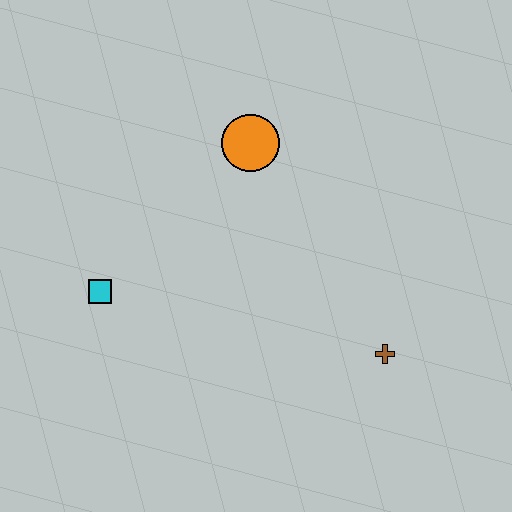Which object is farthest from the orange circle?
The brown cross is farthest from the orange circle.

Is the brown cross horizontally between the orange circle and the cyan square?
No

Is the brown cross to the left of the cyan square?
No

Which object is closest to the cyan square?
The orange circle is closest to the cyan square.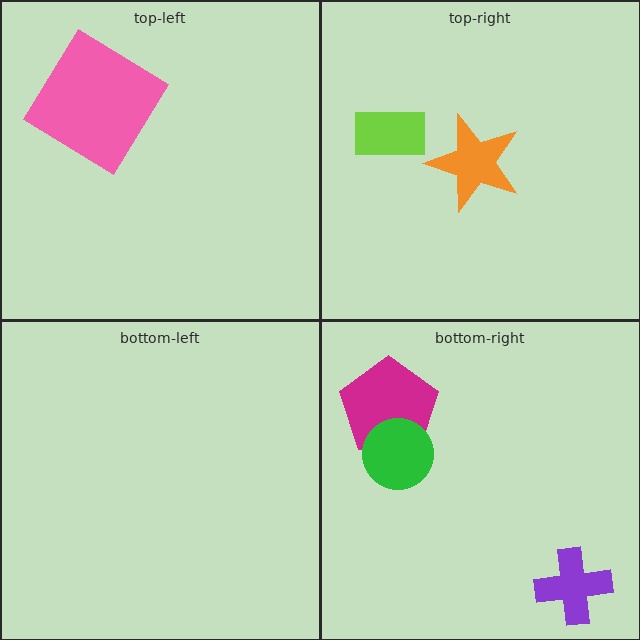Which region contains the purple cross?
The bottom-right region.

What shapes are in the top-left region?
The pink diamond.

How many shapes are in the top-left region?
1.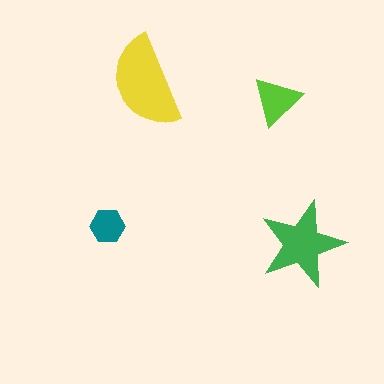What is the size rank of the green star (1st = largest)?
2nd.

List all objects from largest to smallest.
The yellow semicircle, the green star, the lime triangle, the teal hexagon.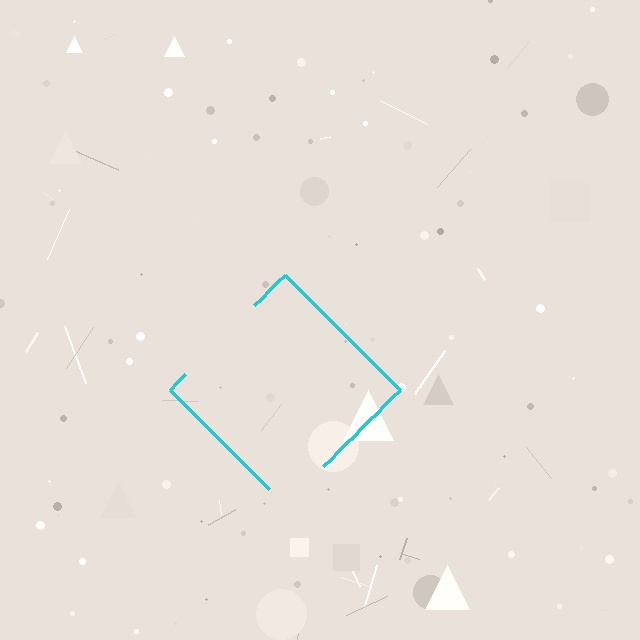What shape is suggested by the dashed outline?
The dashed outline suggests a diamond.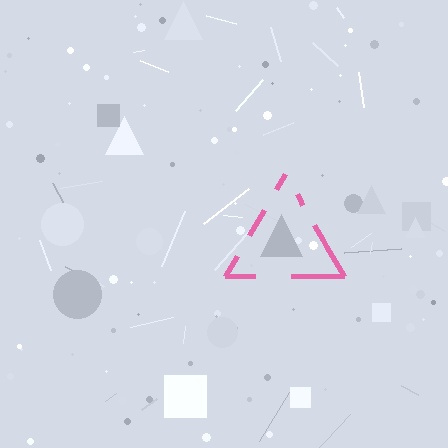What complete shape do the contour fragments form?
The contour fragments form a triangle.